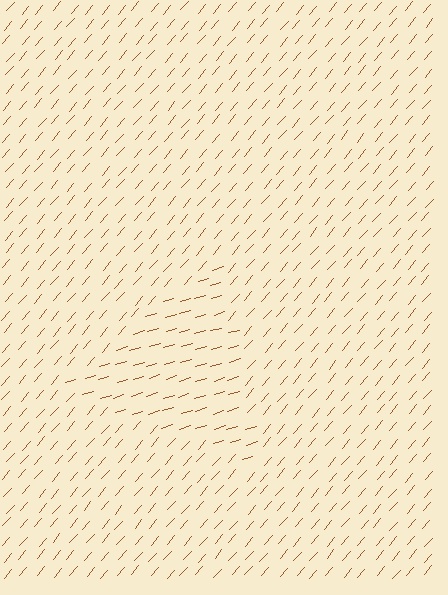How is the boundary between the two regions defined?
The boundary is defined purely by a change in line orientation (approximately 32 degrees difference). All lines are the same color and thickness.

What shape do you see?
I see a triangle.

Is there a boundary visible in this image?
Yes, there is a texture boundary formed by a change in line orientation.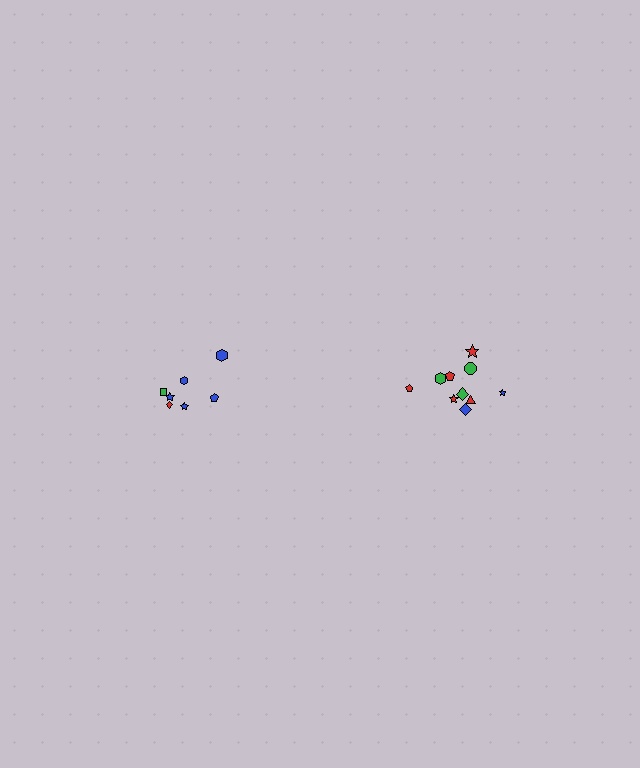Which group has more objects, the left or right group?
The right group.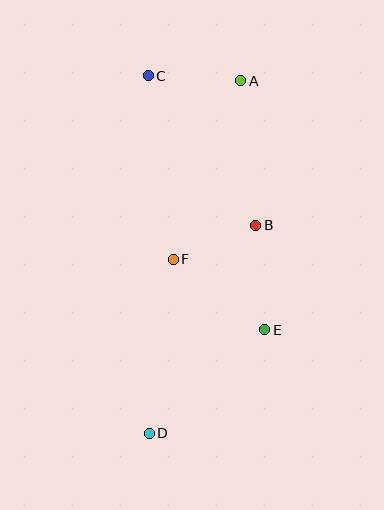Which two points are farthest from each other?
Points A and D are farthest from each other.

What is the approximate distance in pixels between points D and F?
The distance between D and F is approximately 176 pixels.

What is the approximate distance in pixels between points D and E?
The distance between D and E is approximately 155 pixels.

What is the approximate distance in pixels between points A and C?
The distance between A and C is approximately 93 pixels.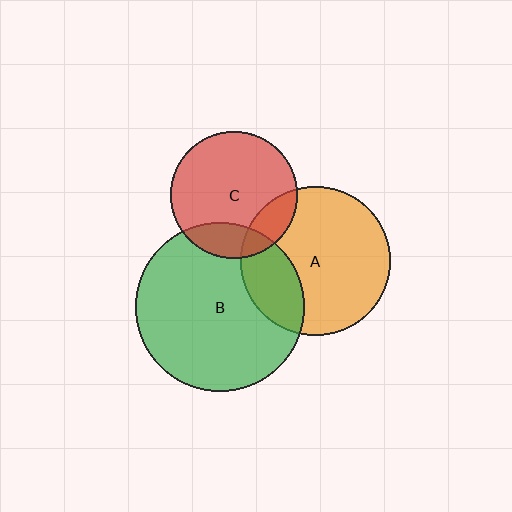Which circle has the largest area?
Circle B (green).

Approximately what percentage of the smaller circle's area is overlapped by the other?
Approximately 25%.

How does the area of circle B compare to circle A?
Approximately 1.3 times.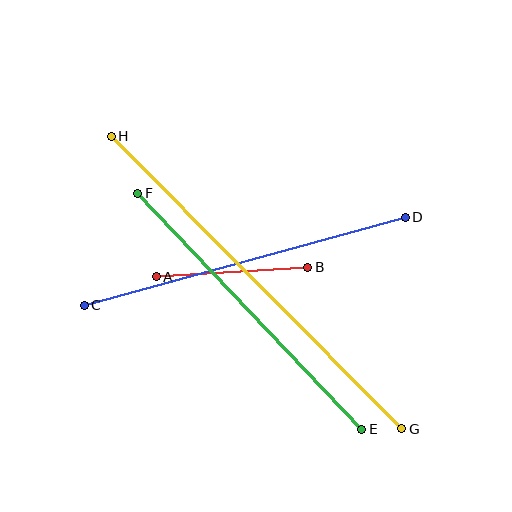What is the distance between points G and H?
The distance is approximately 412 pixels.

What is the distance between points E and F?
The distance is approximately 325 pixels.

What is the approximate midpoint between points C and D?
The midpoint is at approximately (245, 261) pixels.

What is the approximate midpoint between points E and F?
The midpoint is at approximately (250, 311) pixels.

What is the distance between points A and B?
The distance is approximately 152 pixels.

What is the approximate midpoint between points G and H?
The midpoint is at approximately (256, 282) pixels.